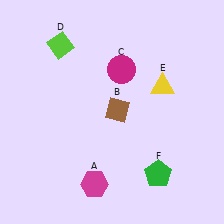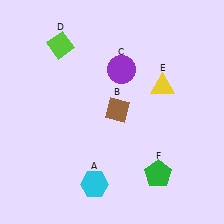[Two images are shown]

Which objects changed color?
A changed from magenta to cyan. C changed from magenta to purple.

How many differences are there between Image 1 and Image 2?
There are 2 differences between the two images.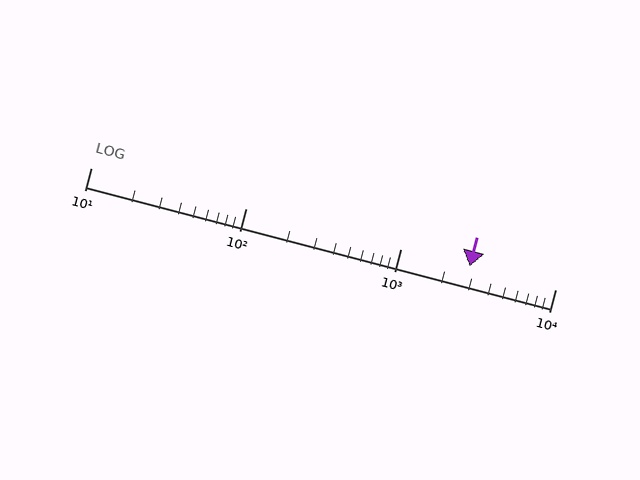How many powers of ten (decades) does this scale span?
The scale spans 3 decades, from 10 to 10000.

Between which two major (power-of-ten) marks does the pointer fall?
The pointer is between 1000 and 10000.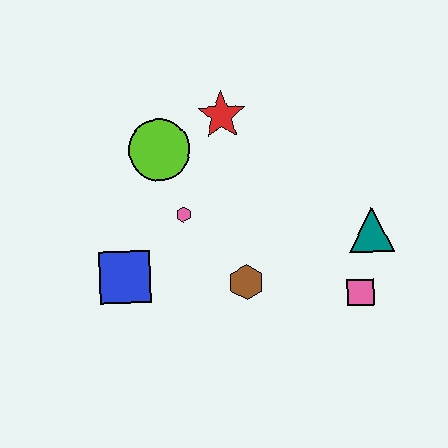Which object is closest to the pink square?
The teal triangle is closest to the pink square.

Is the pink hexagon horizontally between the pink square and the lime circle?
Yes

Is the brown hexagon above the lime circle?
No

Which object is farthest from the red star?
The pink square is farthest from the red star.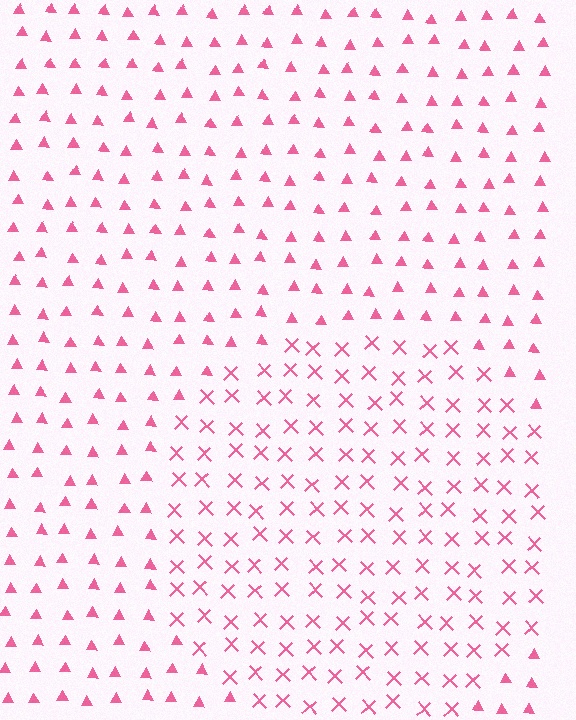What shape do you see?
I see a circle.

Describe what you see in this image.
The image is filled with small pink elements arranged in a uniform grid. A circle-shaped region contains X marks, while the surrounding area contains triangles. The boundary is defined purely by the change in element shape.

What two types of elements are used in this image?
The image uses X marks inside the circle region and triangles outside it.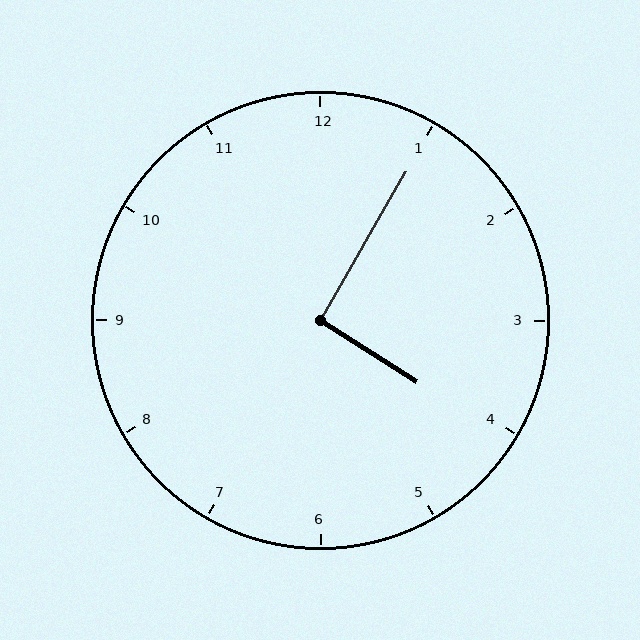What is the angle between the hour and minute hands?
Approximately 92 degrees.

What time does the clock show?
4:05.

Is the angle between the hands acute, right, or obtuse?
It is right.